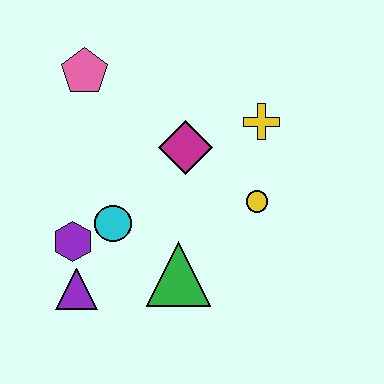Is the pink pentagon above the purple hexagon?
Yes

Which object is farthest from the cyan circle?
The yellow cross is farthest from the cyan circle.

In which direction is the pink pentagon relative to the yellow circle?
The pink pentagon is to the left of the yellow circle.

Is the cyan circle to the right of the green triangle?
No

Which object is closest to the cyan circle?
The purple hexagon is closest to the cyan circle.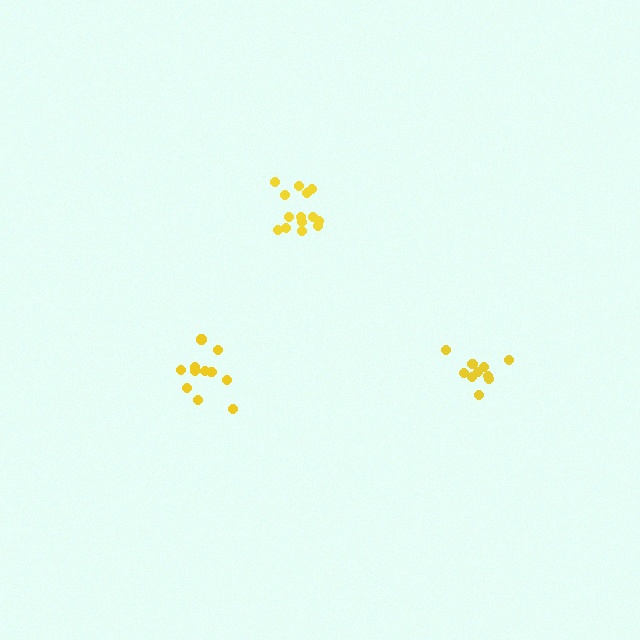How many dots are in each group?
Group 1: 11 dots, Group 2: 14 dots, Group 3: 10 dots (35 total).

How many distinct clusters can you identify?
There are 3 distinct clusters.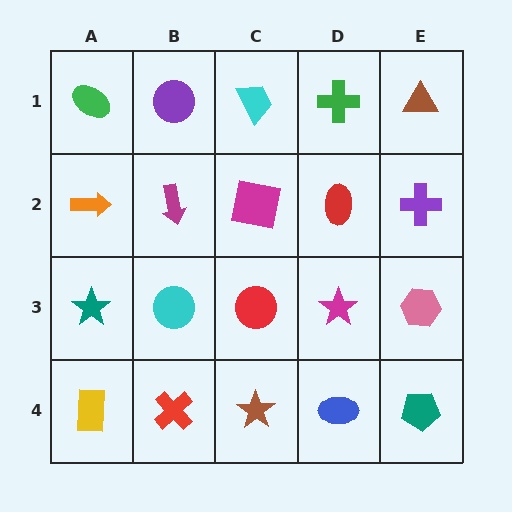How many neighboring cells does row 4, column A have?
2.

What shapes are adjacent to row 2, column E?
A brown triangle (row 1, column E), a pink hexagon (row 3, column E), a red ellipse (row 2, column D).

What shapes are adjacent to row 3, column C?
A magenta square (row 2, column C), a brown star (row 4, column C), a cyan circle (row 3, column B), a magenta star (row 3, column D).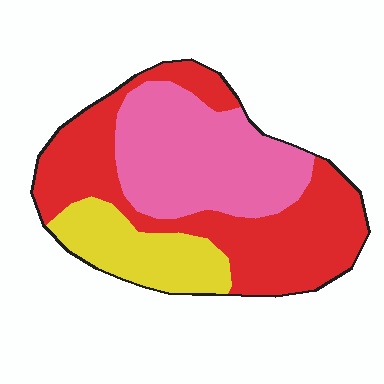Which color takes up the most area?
Red, at roughly 45%.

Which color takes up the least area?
Yellow, at roughly 20%.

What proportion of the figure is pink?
Pink covers roughly 35% of the figure.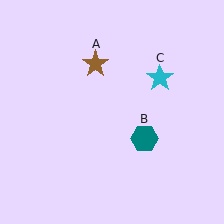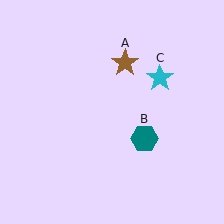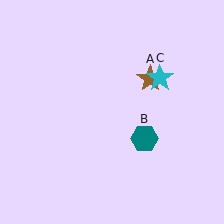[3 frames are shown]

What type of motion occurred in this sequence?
The brown star (object A) rotated clockwise around the center of the scene.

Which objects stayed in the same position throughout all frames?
Teal hexagon (object B) and cyan star (object C) remained stationary.